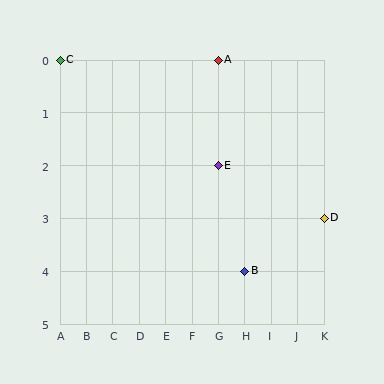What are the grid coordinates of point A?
Point A is at grid coordinates (G, 0).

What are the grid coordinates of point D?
Point D is at grid coordinates (K, 3).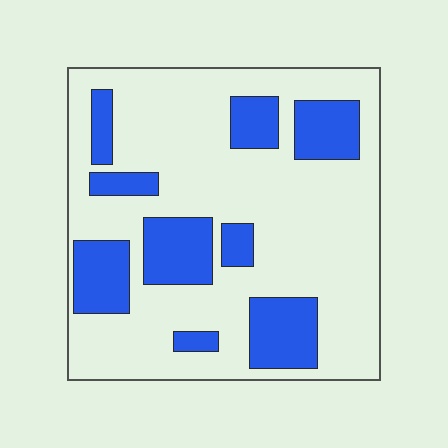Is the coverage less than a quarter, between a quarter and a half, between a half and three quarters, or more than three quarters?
Between a quarter and a half.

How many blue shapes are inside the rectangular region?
9.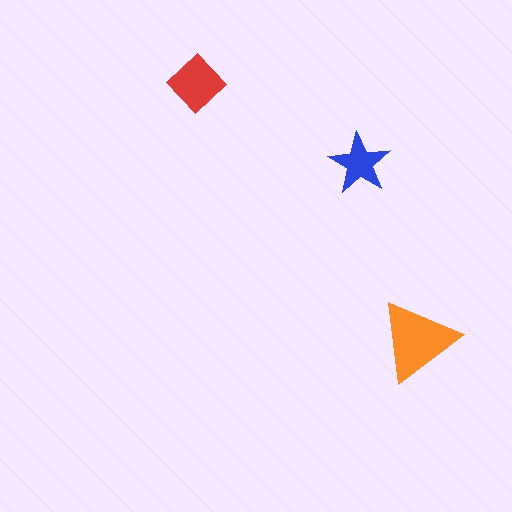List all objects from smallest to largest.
The blue star, the red diamond, the orange triangle.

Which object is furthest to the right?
The orange triangle is rightmost.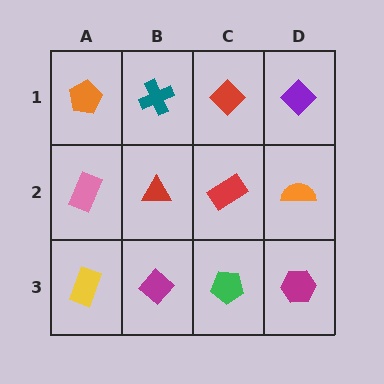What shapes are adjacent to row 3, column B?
A red triangle (row 2, column B), a yellow rectangle (row 3, column A), a green pentagon (row 3, column C).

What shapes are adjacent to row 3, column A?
A pink rectangle (row 2, column A), a magenta diamond (row 3, column B).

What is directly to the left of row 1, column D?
A red diamond.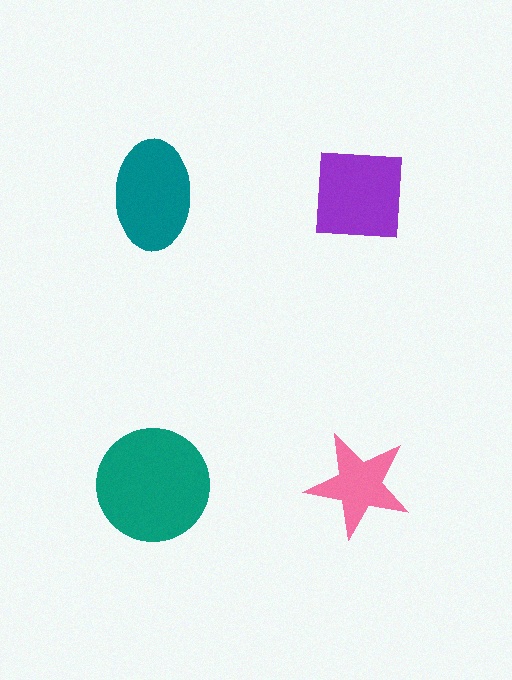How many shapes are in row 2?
2 shapes.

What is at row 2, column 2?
A pink star.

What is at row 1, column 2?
A purple square.